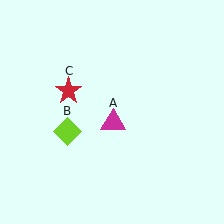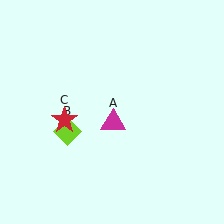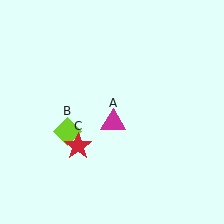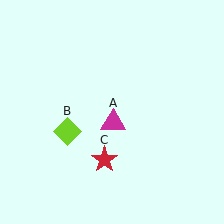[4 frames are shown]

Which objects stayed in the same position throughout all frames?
Magenta triangle (object A) and lime diamond (object B) remained stationary.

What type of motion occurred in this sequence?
The red star (object C) rotated counterclockwise around the center of the scene.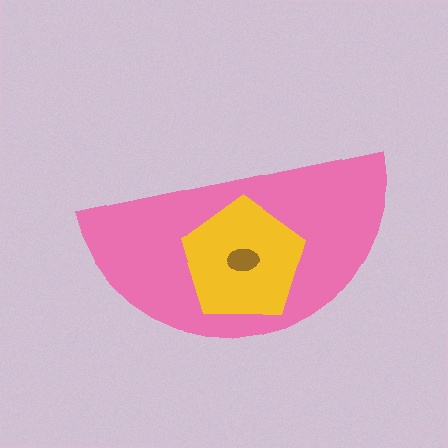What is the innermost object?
The brown ellipse.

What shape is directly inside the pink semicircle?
The yellow pentagon.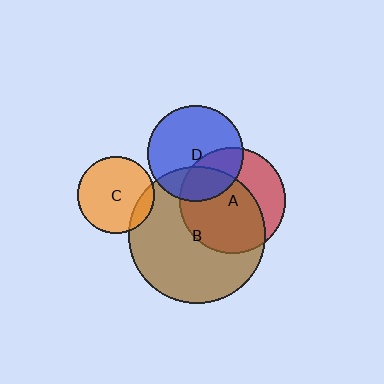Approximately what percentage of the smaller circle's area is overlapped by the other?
Approximately 35%.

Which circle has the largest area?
Circle B (brown).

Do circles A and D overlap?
Yes.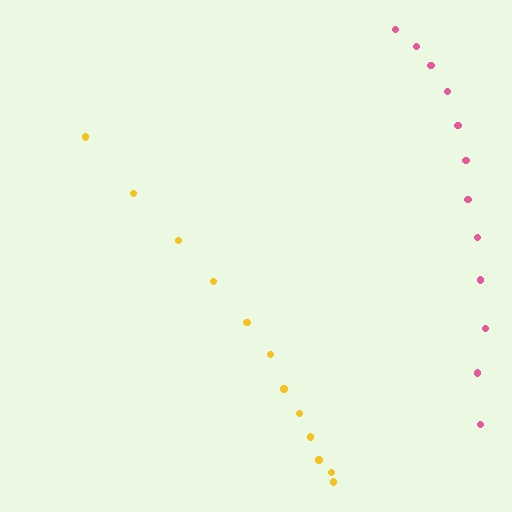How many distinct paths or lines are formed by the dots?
There are 2 distinct paths.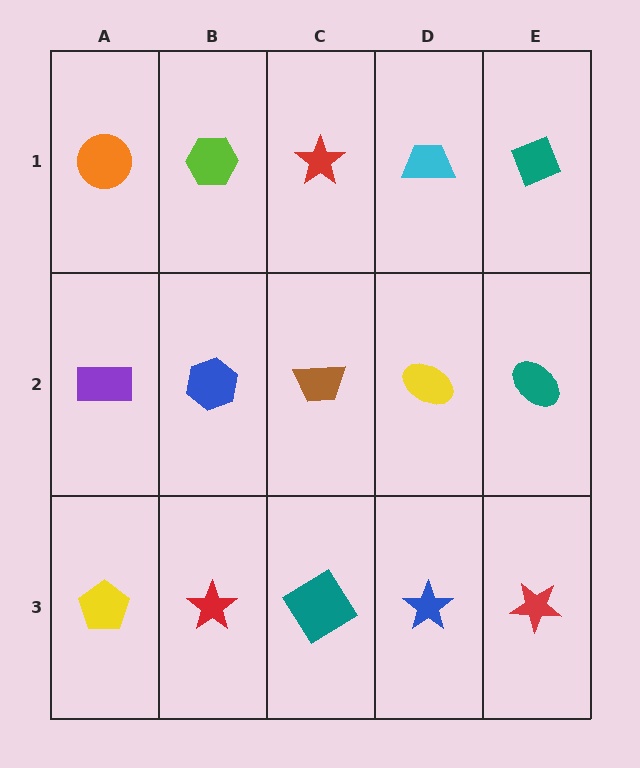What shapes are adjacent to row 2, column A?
An orange circle (row 1, column A), a yellow pentagon (row 3, column A), a blue hexagon (row 2, column B).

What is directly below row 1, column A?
A purple rectangle.